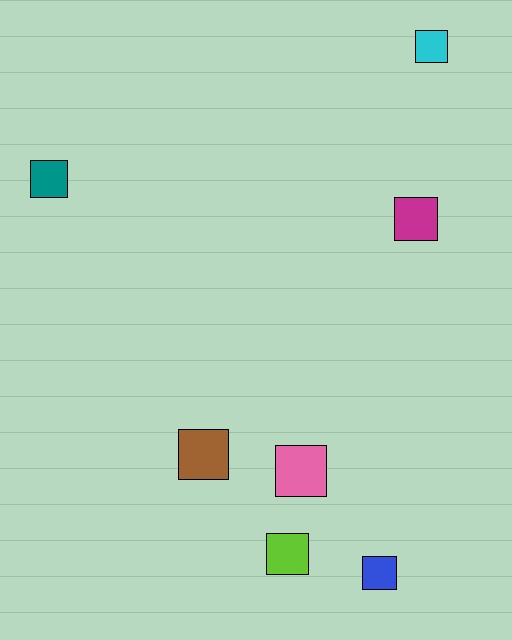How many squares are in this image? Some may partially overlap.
There are 7 squares.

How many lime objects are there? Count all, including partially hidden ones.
There is 1 lime object.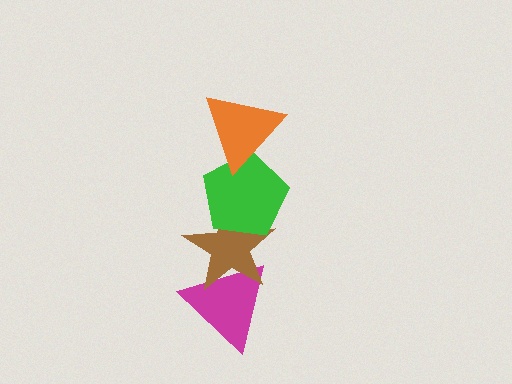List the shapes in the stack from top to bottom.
From top to bottom: the orange triangle, the green pentagon, the brown star, the magenta triangle.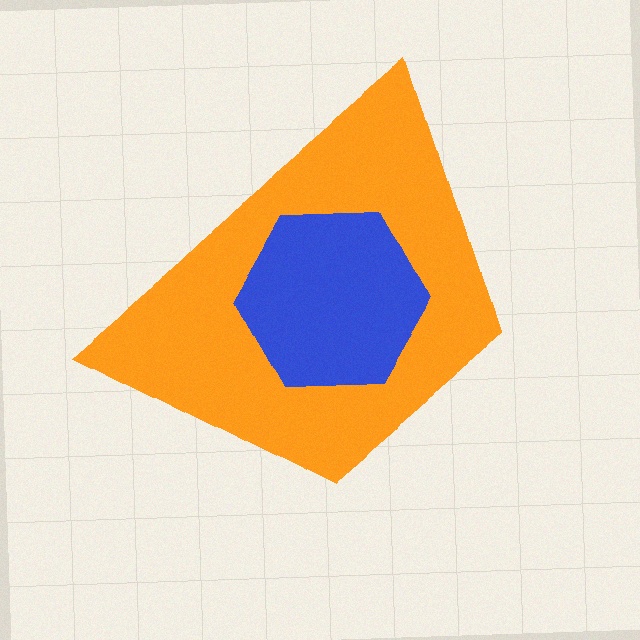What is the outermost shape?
The orange trapezoid.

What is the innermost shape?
The blue hexagon.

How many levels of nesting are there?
2.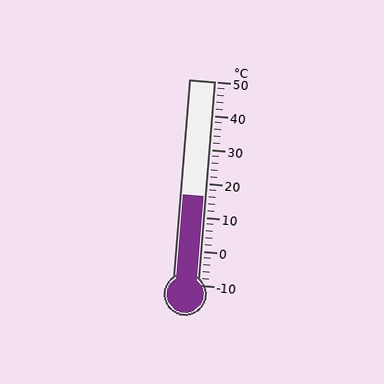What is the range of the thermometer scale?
The thermometer scale ranges from -10°C to 50°C.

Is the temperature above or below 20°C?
The temperature is below 20°C.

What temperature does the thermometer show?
The thermometer shows approximately 16°C.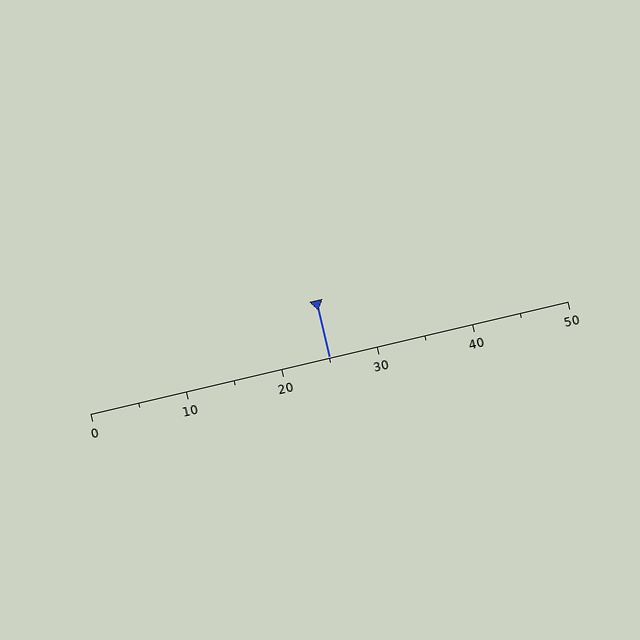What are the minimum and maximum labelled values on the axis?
The axis runs from 0 to 50.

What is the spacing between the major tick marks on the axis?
The major ticks are spaced 10 apart.